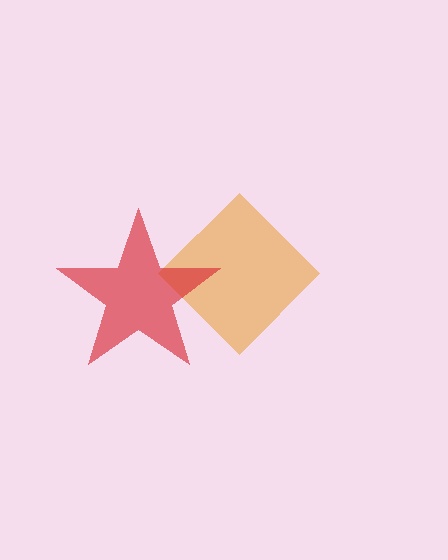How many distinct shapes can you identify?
There are 2 distinct shapes: an orange diamond, a red star.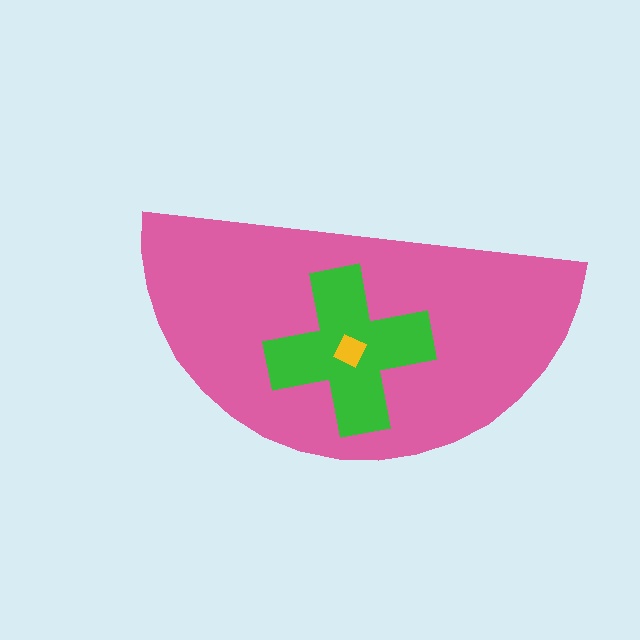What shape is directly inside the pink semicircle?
The green cross.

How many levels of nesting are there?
3.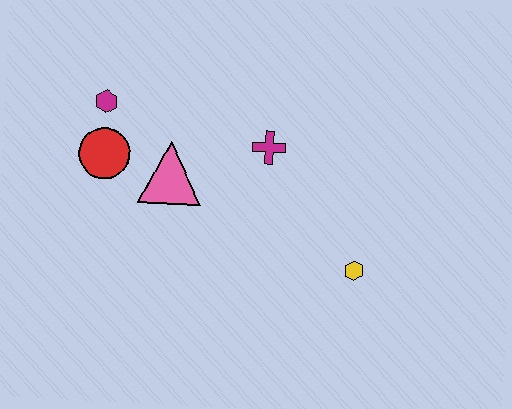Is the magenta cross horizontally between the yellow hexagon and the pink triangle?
Yes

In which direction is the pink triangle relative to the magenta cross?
The pink triangle is to the left of the magenta cross.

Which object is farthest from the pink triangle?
The yellow hexagon is farthest from the pink triangle.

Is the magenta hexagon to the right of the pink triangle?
No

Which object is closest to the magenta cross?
The pink triangle is closest to the magenta cross.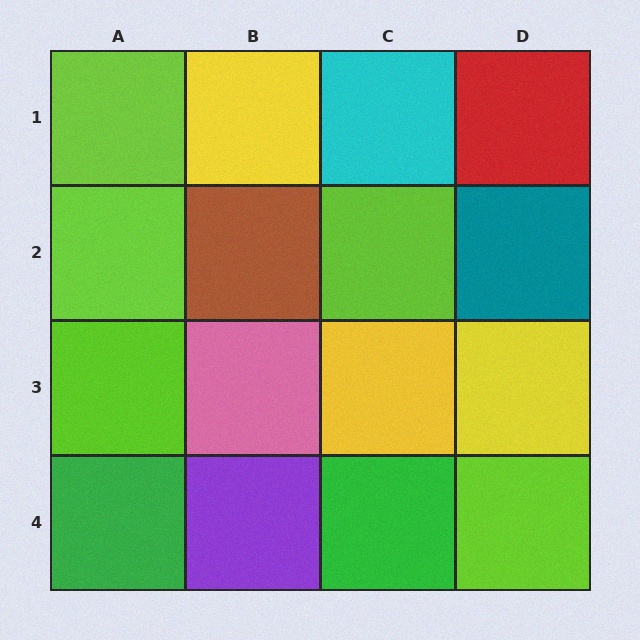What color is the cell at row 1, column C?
Cyan.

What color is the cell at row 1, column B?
Yellow.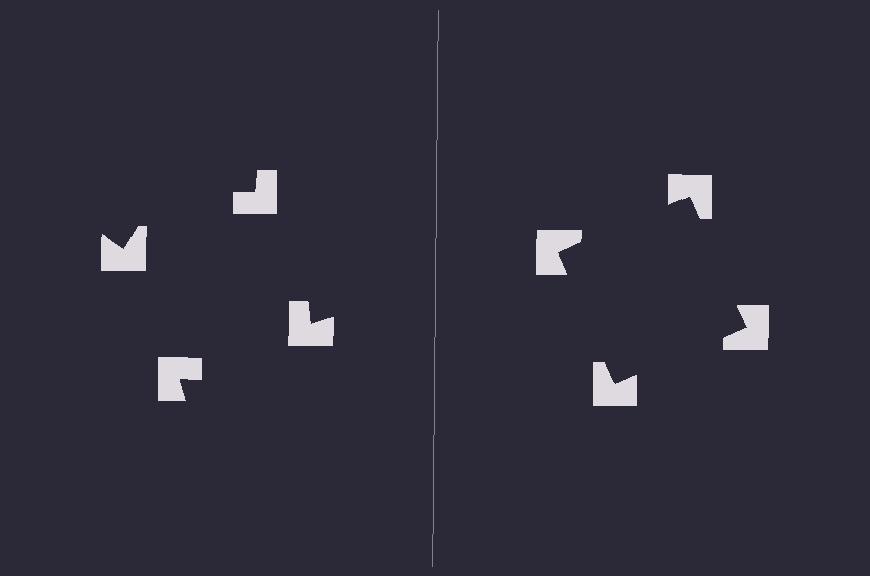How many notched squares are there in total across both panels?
8 — 4 on each side.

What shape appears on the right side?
An illusory square.